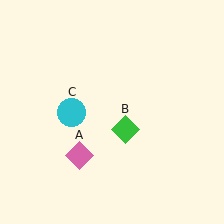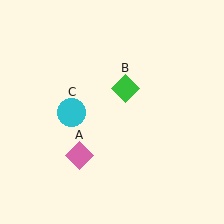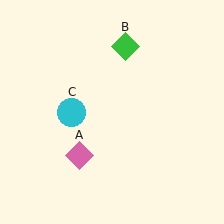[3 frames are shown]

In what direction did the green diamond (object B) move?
The green diamond (object B) moved up.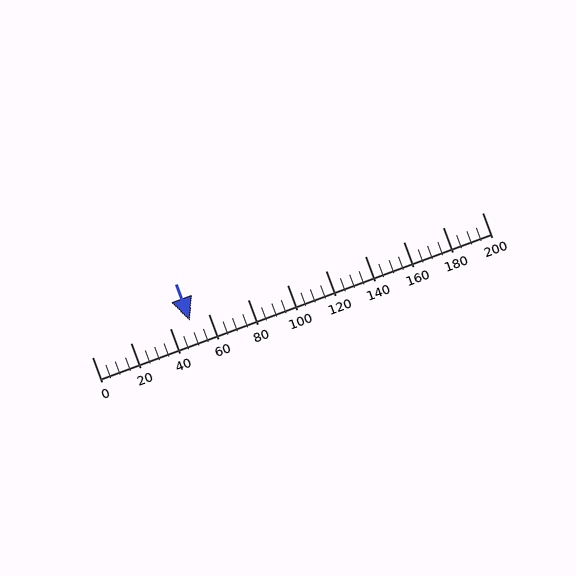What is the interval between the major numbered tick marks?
The major tick marks are spaced 20 units apart.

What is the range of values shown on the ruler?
The ruler shows values from 0 to 200.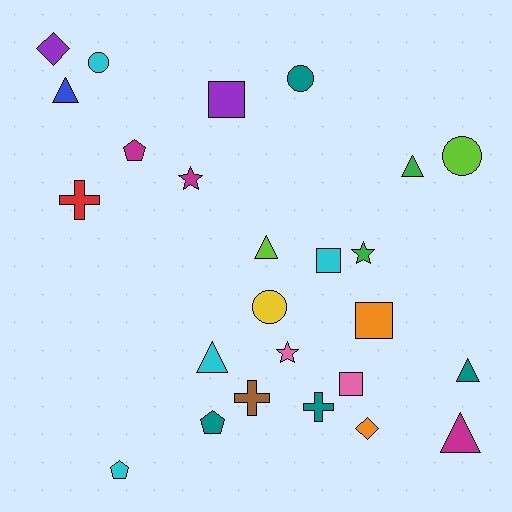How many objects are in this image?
There are 25 objects.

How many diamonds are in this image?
There are 2 diamonds.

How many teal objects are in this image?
There are 4 teal objects.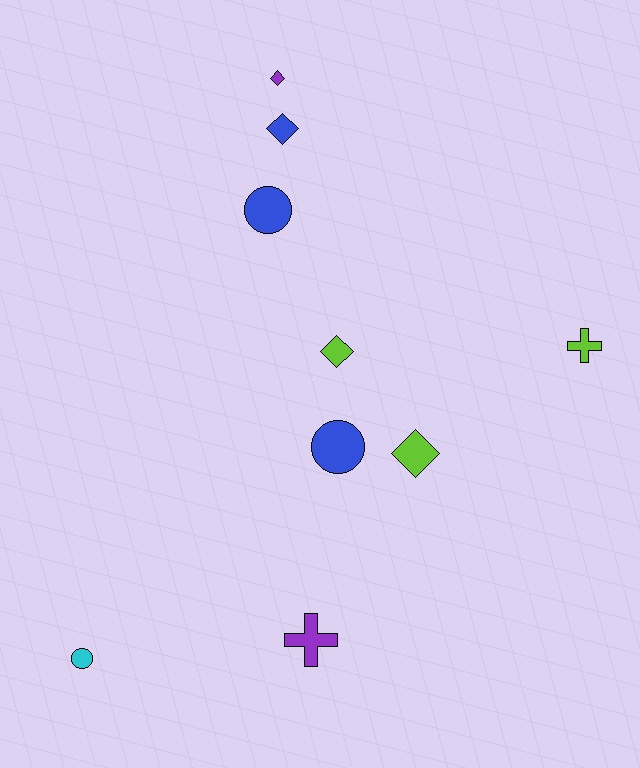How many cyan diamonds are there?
There are no cyan diamonds.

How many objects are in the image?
There are 9 objects.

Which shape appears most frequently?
Diamond, with 4 objects.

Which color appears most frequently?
Lime, with 3 objects.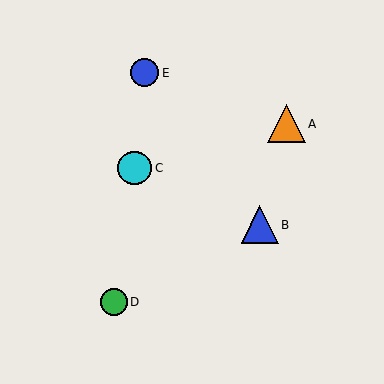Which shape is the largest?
The orange triangle (labeled A) is the largest.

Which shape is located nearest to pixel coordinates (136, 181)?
The cyan circle (labeled C) at (135, 168) is nearest to that location.